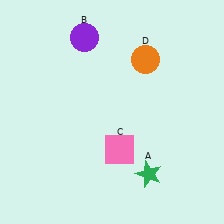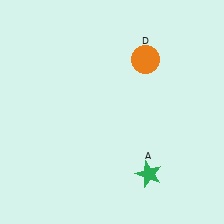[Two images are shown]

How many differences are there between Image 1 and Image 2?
There are 2 differences between the two images.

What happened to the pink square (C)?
The pink square (C) was removed in Image 2. It was in the bottom-right area of Image 1.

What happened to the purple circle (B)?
The purple circle (B) was removed in Image 2. It was in the top-left area of Image 1.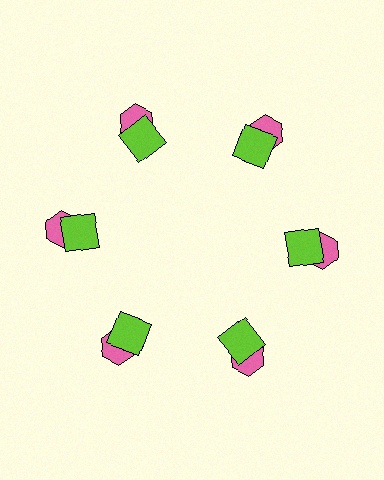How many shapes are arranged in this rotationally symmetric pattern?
There are 12 shapes, arranged in 6 groups of 2.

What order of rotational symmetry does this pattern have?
This pattern has 6-fold rotational symmetry.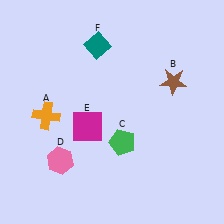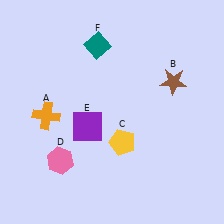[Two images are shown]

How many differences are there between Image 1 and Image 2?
There are 2 differences between the two images.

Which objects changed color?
C changed from green to yellow. E changed from magenta to purple.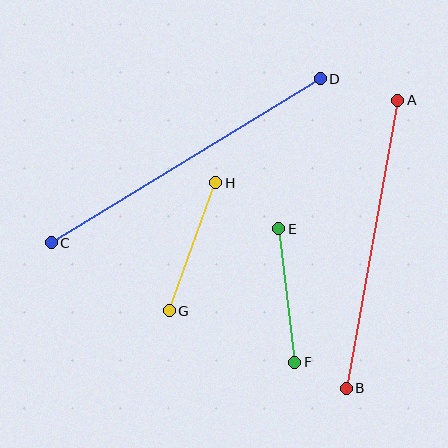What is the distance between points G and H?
The distance is approximately 136 pixels.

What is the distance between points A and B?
The distance is approximately 293 pixels.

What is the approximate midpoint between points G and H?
The midpoint is at approximately (192, 247) pixels.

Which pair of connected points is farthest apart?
Points C and D are farthest apart.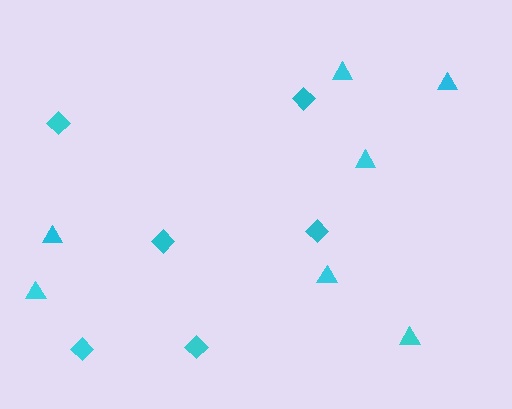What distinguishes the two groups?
There are 2 groups: one group of triangles (7) and one group of diamonds (6).